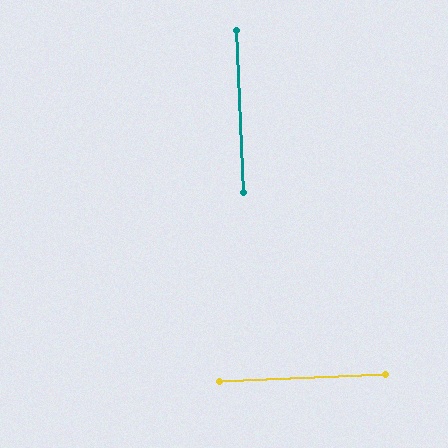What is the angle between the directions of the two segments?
Approximately 90 degrees.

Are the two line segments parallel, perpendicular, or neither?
Perpendicular — they meet at approximately 90°.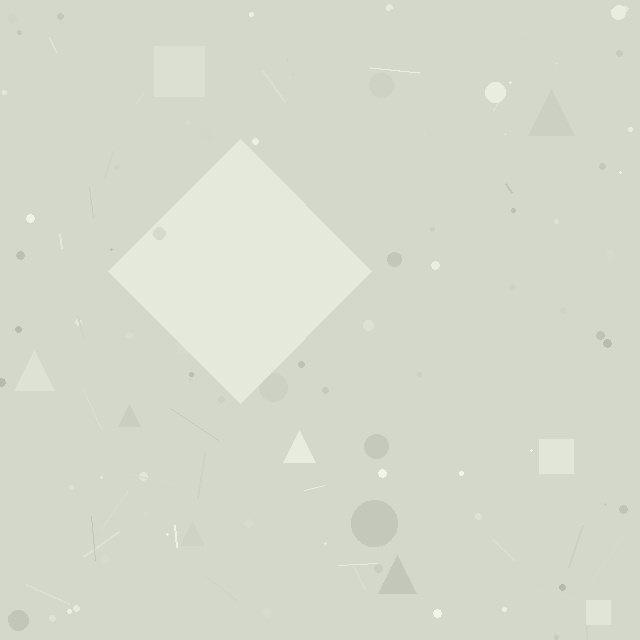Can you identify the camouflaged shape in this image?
The camouflaged shape is a diamond.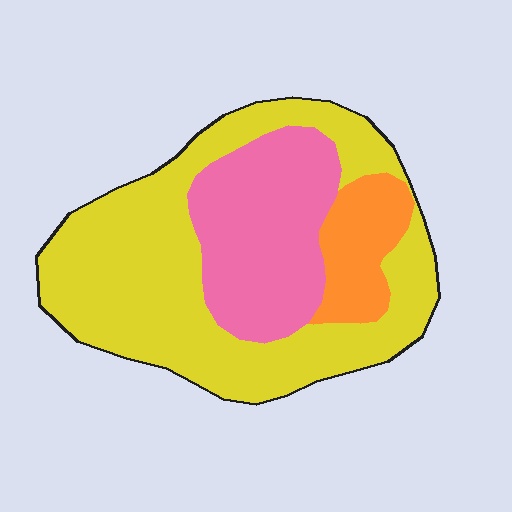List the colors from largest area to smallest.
From largest to smallest: yellow, pink, orange.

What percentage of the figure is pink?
Pink takes up between a sixth and a third of the figure.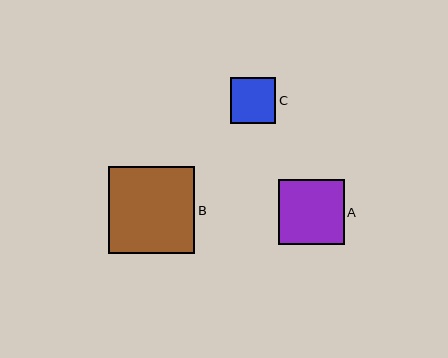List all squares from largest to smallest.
From largest to smallest: B, A, C.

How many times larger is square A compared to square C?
Square A is approximately 1.4 times the size of square C.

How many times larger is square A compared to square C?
Square A is approximately 1.4 times the size of square C.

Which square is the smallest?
Square C is the smallest with a size of approximately 45 pixels.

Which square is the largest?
Square B is the largest with a size of approximately 86 pixels.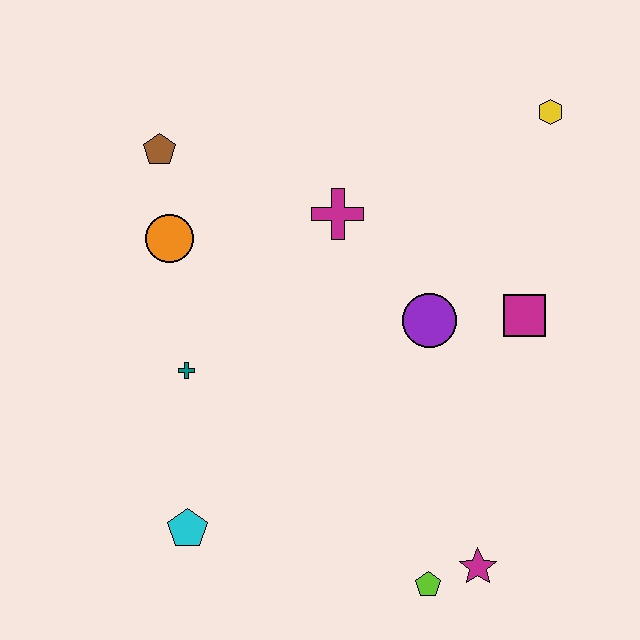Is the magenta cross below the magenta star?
No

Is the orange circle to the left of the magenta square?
Yes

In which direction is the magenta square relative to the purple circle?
The magenta square is to the right of the purple circle.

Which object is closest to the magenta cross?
The purple circle is closest to the magenta cross.